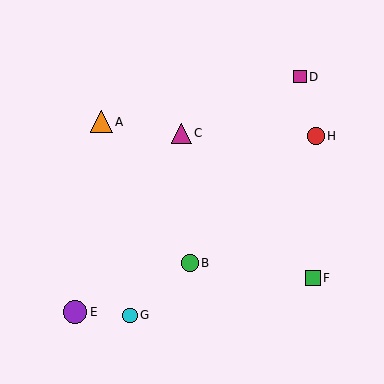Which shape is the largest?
The purple circle (labeled E) is the largest.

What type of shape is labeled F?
Shape F is a green square.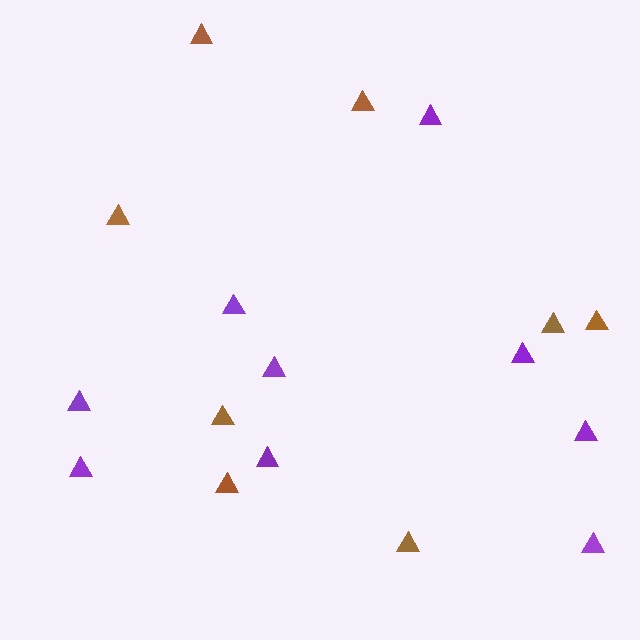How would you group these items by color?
There are 2 groups: one group of brown triangles (8) and one group of purple triangles (9).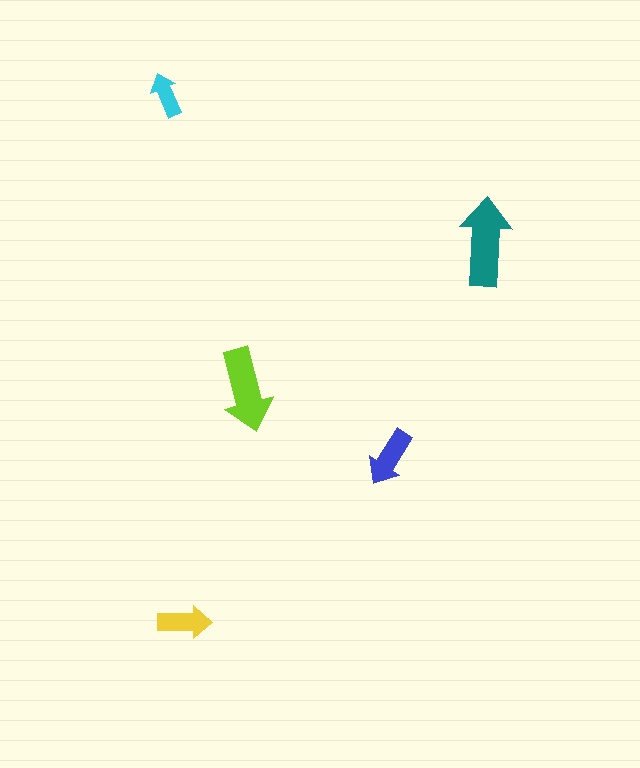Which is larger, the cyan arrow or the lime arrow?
The lime one.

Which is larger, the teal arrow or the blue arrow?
The teal one.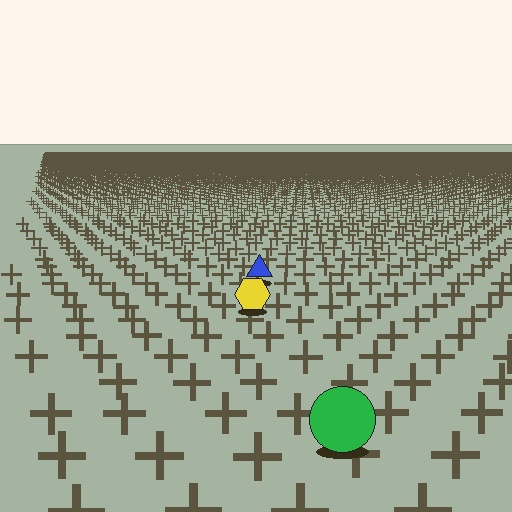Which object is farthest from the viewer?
The blue triangle is farthest from the viewer. It appears smaller and the ground texture around it is denser.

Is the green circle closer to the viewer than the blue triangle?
Yes. The green circle is closer — you can tell from the texture gradient: the ground texture is coarser near it.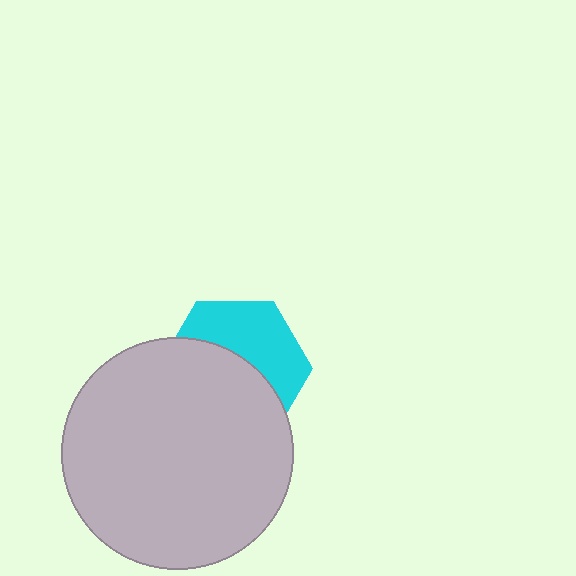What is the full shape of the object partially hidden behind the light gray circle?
The partially hidden object is a cyan hexagon.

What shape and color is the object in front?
The object in front is a light gray circle.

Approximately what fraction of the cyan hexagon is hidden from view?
Roughly 56% of the cyan hexagon is hidden behind the light gray circle.